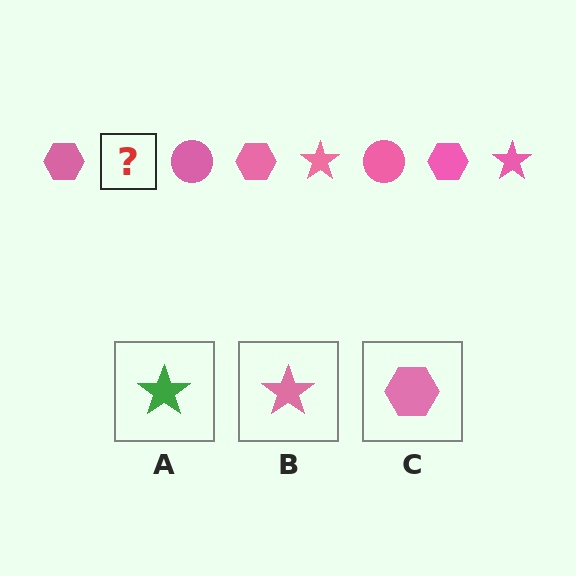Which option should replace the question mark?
Option B.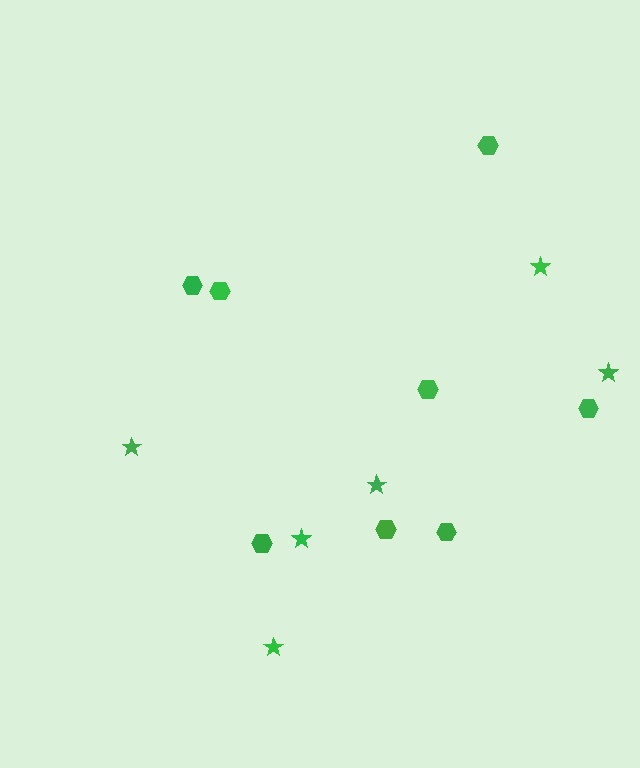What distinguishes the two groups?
There are 2 groups: one group of hexagons (8) and one group of stars (6).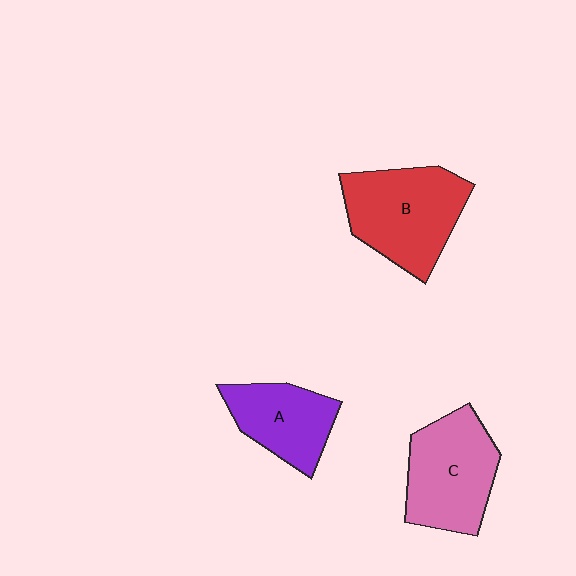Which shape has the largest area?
Shape B (red).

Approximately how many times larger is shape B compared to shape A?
Approximately 1.4 times.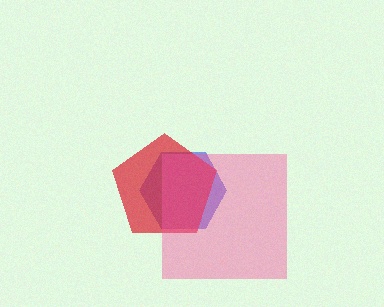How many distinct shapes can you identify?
There are 3 distinct shapes: a blue hexagon, a red pentagon, a pink square.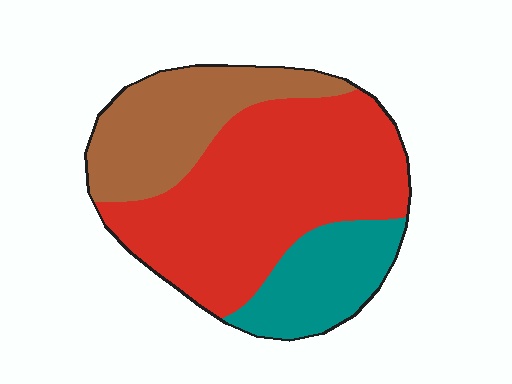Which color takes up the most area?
Red, at roughly 55%.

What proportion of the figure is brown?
Brown takes up about one quarter (1/4) of the figure.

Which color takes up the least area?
Teal, at roughly 20%.